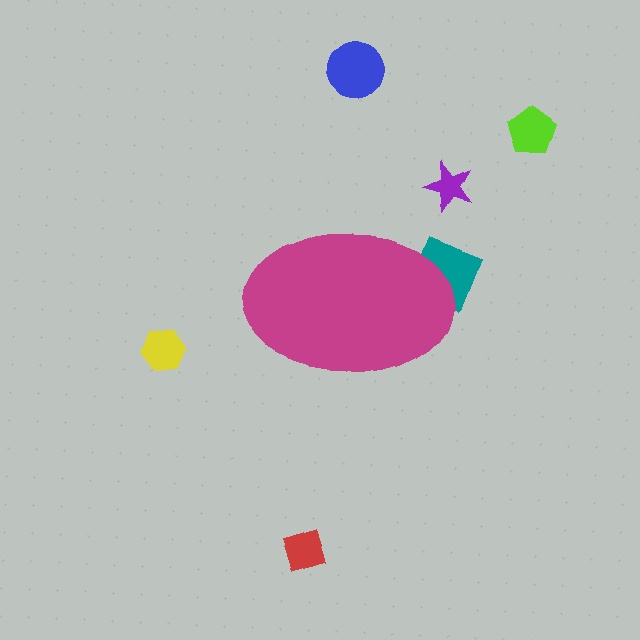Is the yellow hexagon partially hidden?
No, the yellow hexagon is fully visible.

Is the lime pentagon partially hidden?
No, the lime pentagon is fully visible.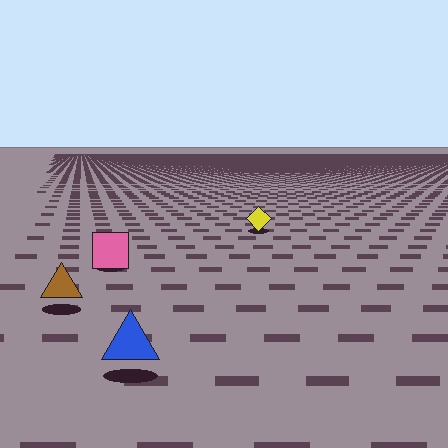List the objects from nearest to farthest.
From nearest to farthest: the blue triangle, the brown triangle, the pink square, the yellow diamond.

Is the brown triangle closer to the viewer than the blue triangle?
No. The blue triangle is closer — you can tell from the texture gradient: the ground texture is coarser near it.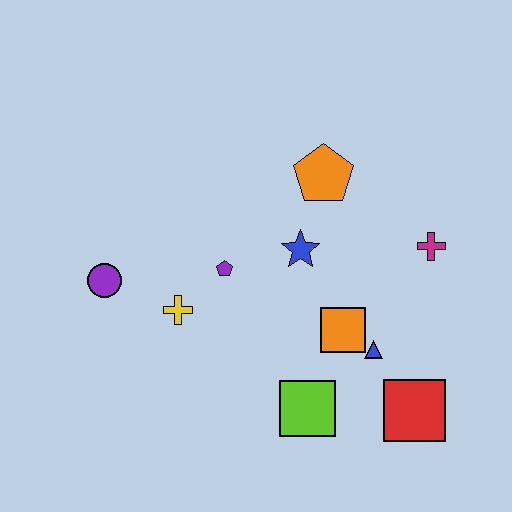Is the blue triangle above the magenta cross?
No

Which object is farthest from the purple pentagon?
The red square is farthest from the purple pentagon.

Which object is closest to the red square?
The blue triangle is closest to the red square.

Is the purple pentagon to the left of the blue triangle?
Yes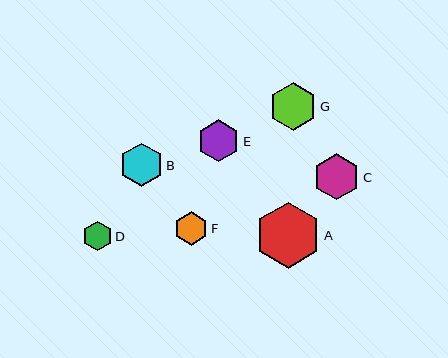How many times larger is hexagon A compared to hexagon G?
Hexagon A is approximately 1.4 times the size of hexagon G.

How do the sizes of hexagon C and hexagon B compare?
Hexagon C and hexagon B are approximately the same size.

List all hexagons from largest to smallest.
From largest to smallest: A, G, C, B, E, F, D.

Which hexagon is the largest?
Hexagon A is the largest with a size of approximately 66 pixels.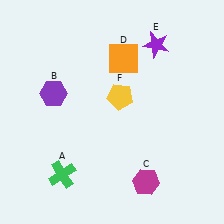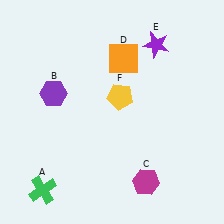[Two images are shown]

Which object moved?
The green cross (A) moved left.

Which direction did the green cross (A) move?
The green cross (A) moved left.